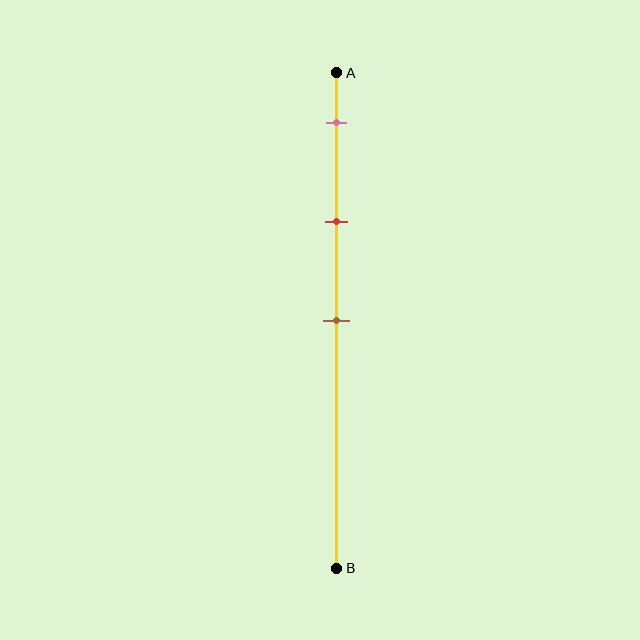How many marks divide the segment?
There are 3 marks dividing the segment.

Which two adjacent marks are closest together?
The pink and red marks are the closest adjacent pair.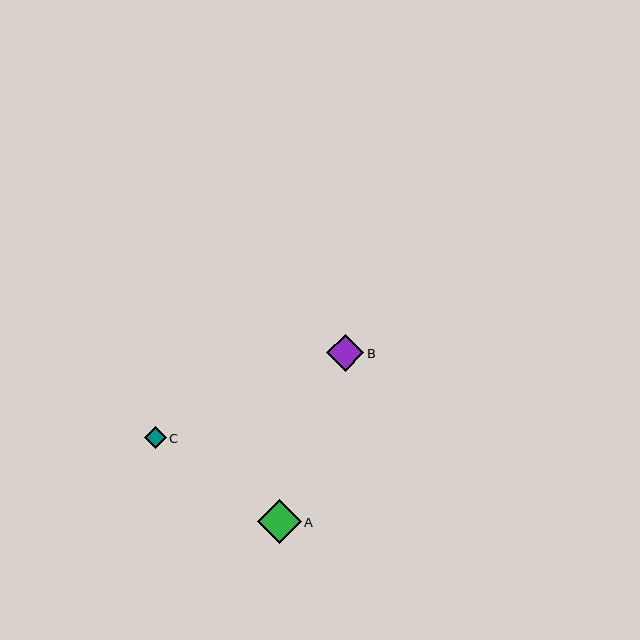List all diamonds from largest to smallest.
From largest to smallest: A, B, C.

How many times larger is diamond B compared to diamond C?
Diamond B is approximately 1.7 times the size of diamond C.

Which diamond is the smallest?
Diamond C is the smallest with a size of approximately 22 pixels.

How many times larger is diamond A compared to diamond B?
Diamond A is approximately 1.2 times the size of diamond B.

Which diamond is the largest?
Diamond A is the largest with a size of approximately 44 pixels.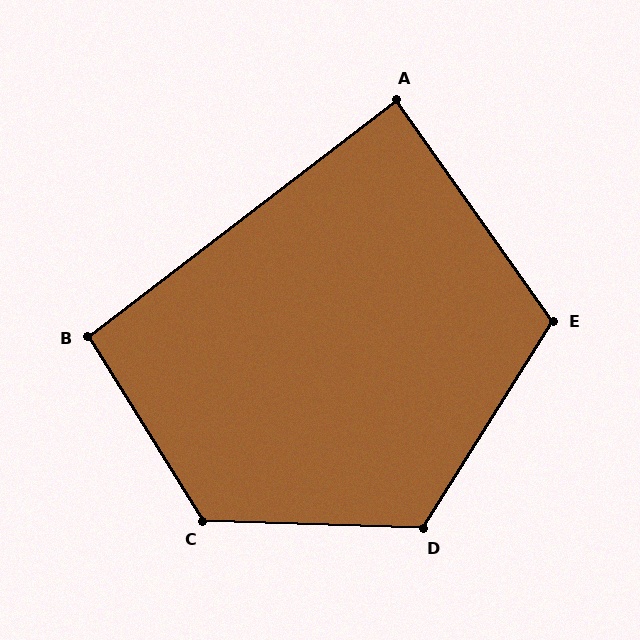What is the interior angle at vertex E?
Approximately 113 degrees (obtuse).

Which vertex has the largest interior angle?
C, at approximately 124 degrees.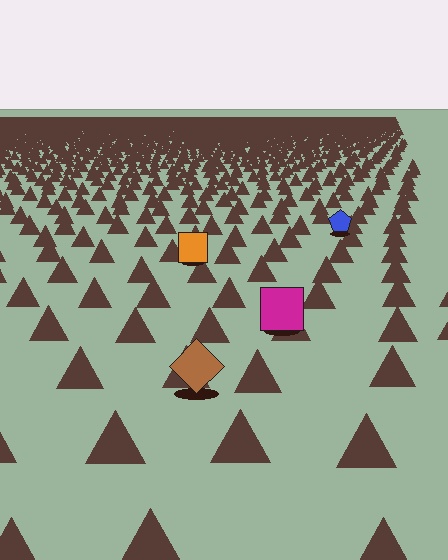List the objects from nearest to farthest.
From nearest to farthest: the brown diamond, the magenta square, the orange square, the blue pentagon.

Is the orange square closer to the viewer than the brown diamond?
No. The brown diamond is closer — you can tell from the texture gradient: the ground texture is coarser near it.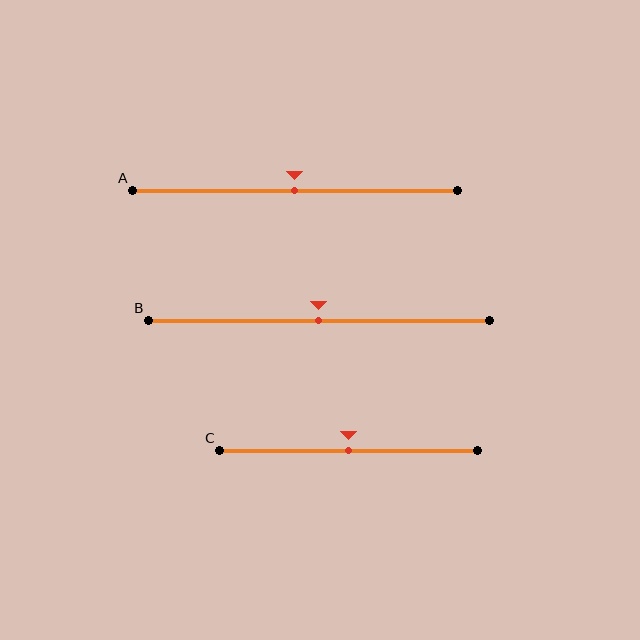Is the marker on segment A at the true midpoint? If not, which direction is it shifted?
Yes, the marker on segment A is at the true midpoint.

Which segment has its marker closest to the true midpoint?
Segment A has its marker closest to the true midpoint.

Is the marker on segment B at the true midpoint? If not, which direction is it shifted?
Yes, the marker on segment B is at the true midpoint.